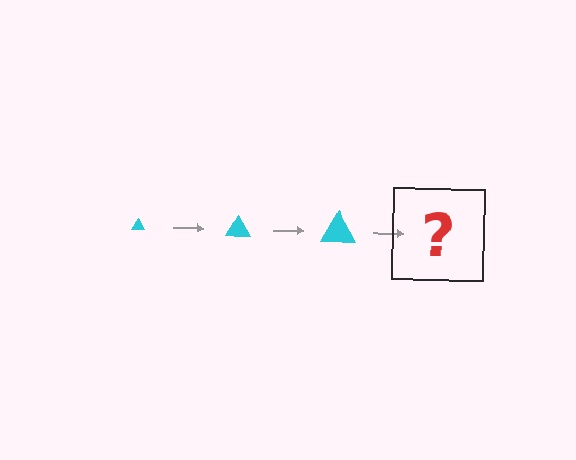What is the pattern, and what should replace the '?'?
The pattern is that the triangle gets progressively larger each step. The '?' should be a cyan triangle, larger than the previous one.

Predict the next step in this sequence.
The next step is a cyan triangle, larger than the previous one.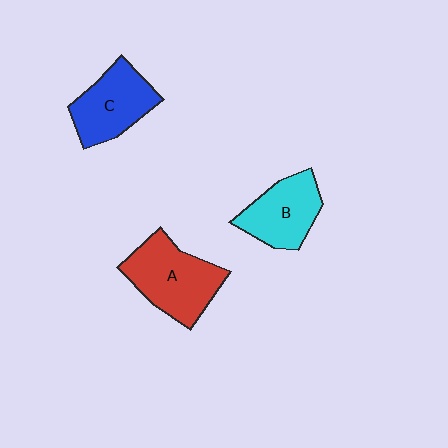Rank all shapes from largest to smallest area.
From largest to smallest: A (red), C (blue), B (cyan).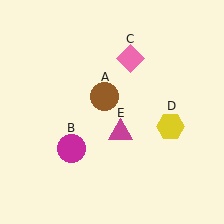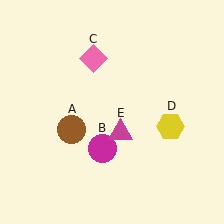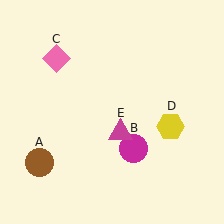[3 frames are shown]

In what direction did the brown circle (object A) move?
The brown circle (object A) moved down and to the left.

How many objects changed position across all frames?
3 objects changed position: brown circle (object A), magenta circle (object B), pink diamond (object C).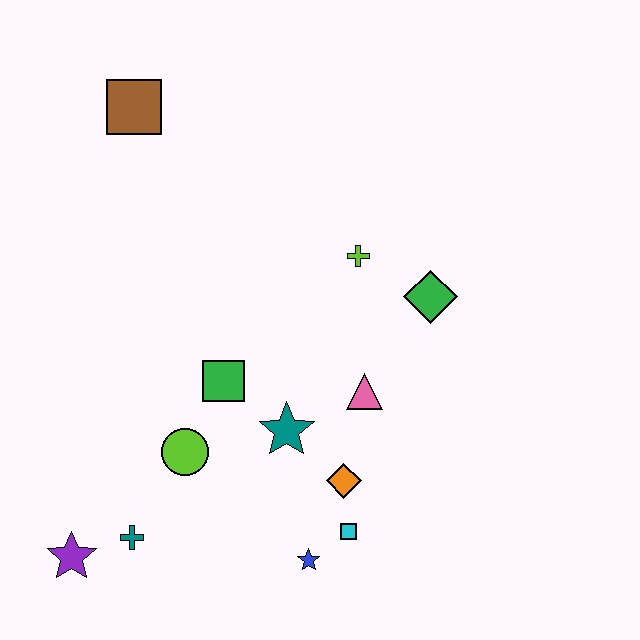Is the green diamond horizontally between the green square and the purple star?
No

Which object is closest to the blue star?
The cyan square is closest to the blue star.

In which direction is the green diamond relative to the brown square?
The green diamond is to the right of the brown square.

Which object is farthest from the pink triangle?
The brown square is farthest from the pink triangle.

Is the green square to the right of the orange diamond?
No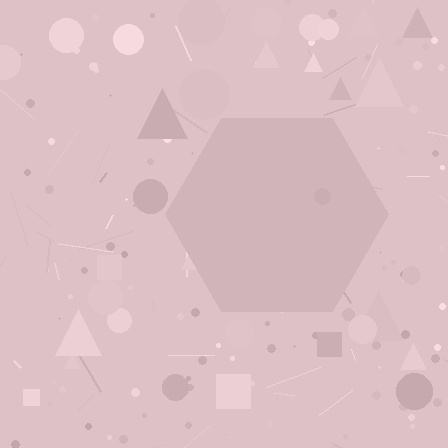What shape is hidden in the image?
A hexagon is hidden in the image.